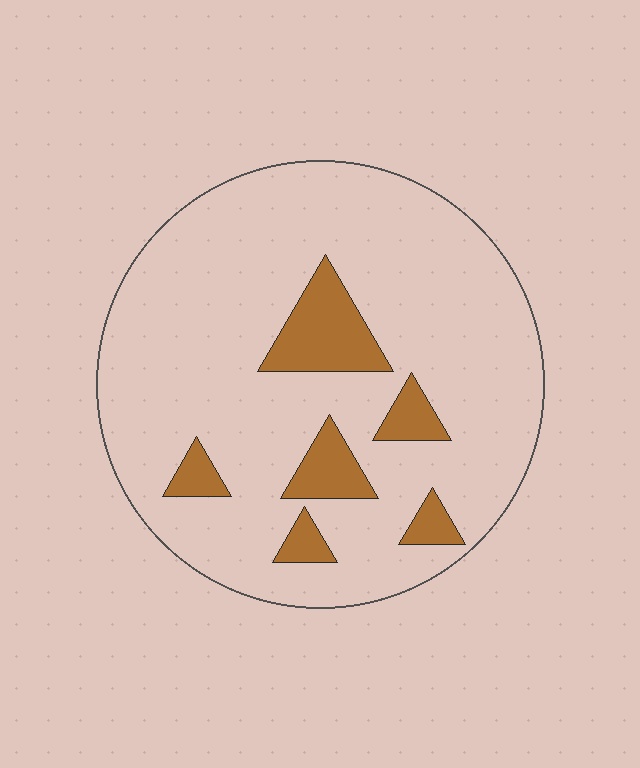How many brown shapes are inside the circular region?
6.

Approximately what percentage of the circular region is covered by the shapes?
Approximately 15%.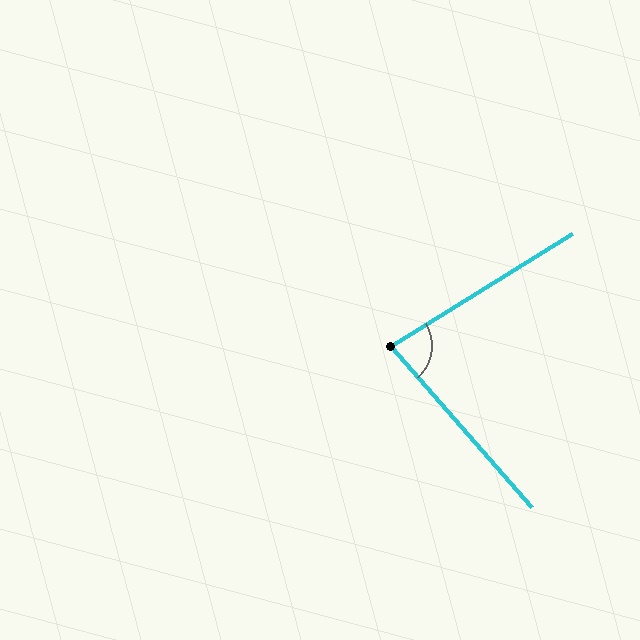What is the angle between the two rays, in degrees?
Approximately 81 degrees.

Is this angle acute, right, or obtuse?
It is acute.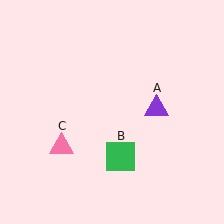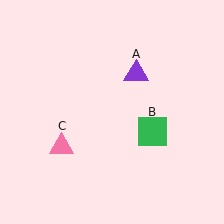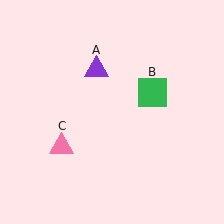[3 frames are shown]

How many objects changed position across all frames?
2 objects changed position: purple triangle (object A), green square (object B).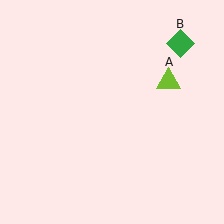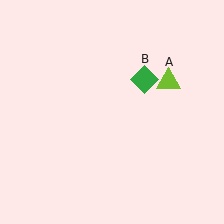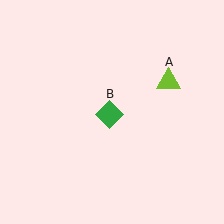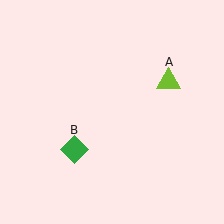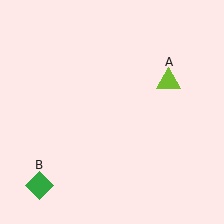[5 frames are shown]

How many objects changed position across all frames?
1 object changed position: green diamond (object B).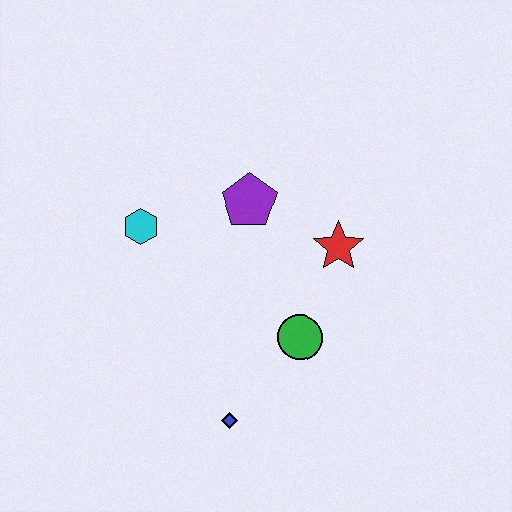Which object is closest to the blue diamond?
The green circle is closest to the blue diamond.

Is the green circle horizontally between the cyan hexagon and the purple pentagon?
No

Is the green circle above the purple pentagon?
No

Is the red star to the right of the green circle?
Yes